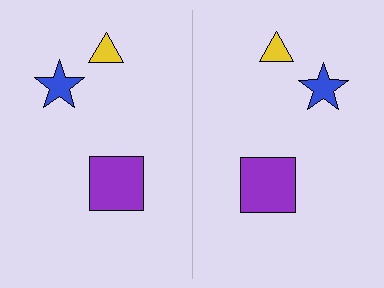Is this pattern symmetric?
Yes, this pattern has bilateral (reflection) symmetry.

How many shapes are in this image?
There are 6 shapes in this image.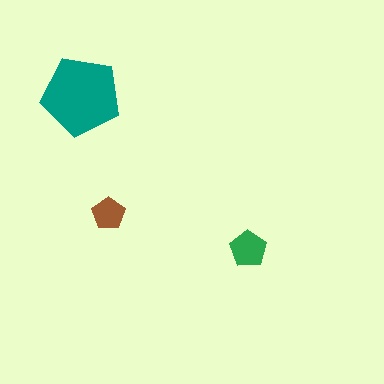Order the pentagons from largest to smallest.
the teal one, the green one, the brown one.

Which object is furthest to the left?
The teal pentagon is leftmost.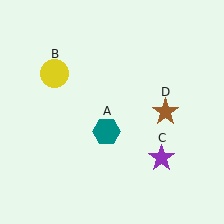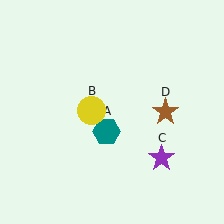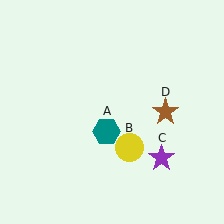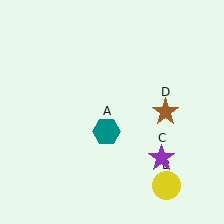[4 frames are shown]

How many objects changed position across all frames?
1 object changed position: yellow circle (object B).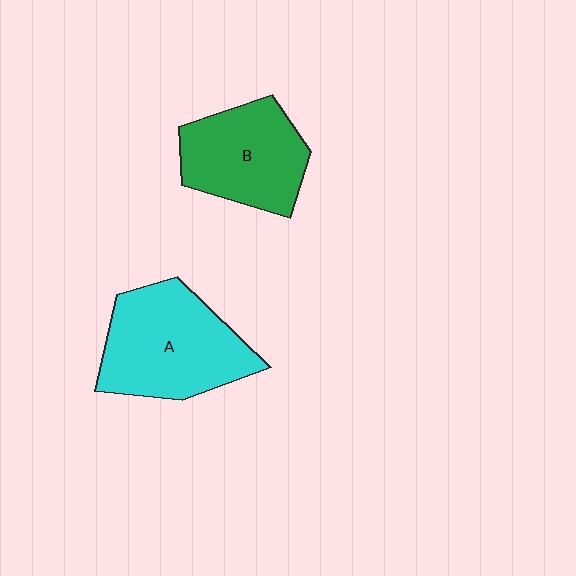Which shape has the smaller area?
Shape B (green).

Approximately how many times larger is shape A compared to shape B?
Approximately 1.2 times.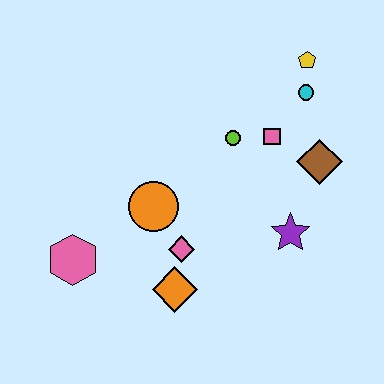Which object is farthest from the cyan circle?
The pink hexagon is farthest from the cyan circle.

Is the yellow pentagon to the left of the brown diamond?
Yes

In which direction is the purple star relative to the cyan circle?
The purple star is below the cyan circle.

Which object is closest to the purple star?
The brown diamond is closest to the purple star.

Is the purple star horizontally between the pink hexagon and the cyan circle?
Yes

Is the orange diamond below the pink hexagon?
Yes